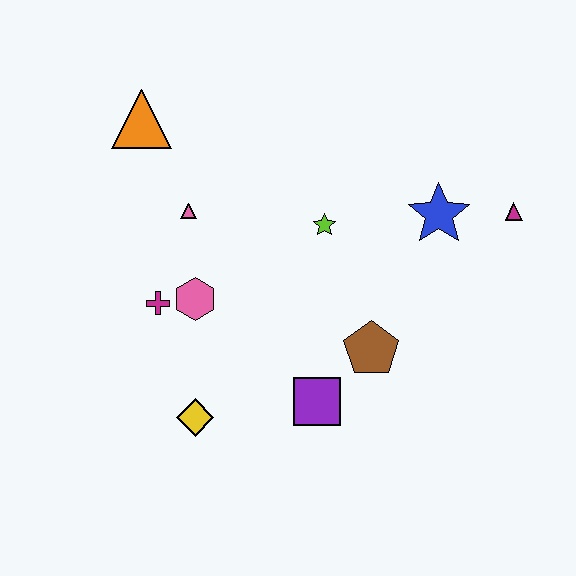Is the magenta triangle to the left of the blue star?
No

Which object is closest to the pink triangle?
The pink hexagon is closest to the pink triangle.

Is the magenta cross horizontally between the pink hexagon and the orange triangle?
Yes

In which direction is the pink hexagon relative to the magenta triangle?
The pink hexagon is to the left of the magenta triangle.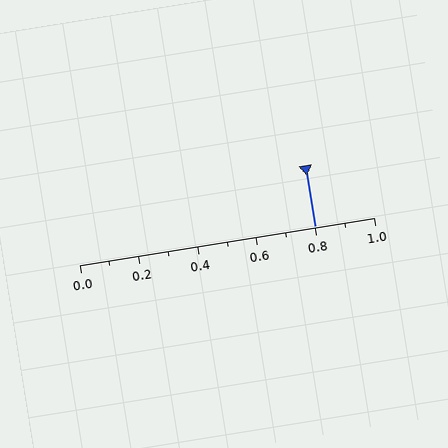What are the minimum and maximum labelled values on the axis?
The axis runs from 0.0 to 1.0.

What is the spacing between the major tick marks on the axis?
The major ticks are spaced 0.2 apart.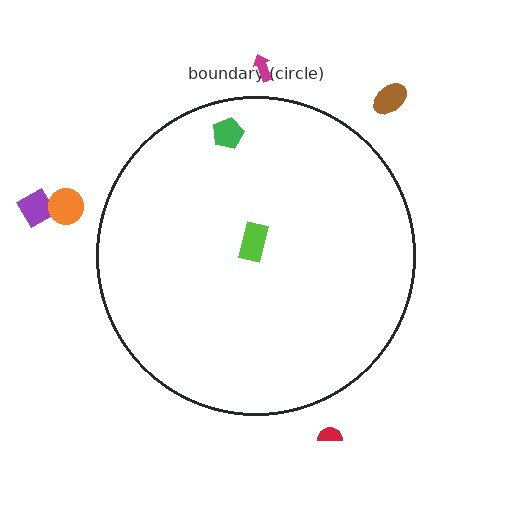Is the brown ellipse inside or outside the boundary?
Outside.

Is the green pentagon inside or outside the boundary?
Inside.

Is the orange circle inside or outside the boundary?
Outside.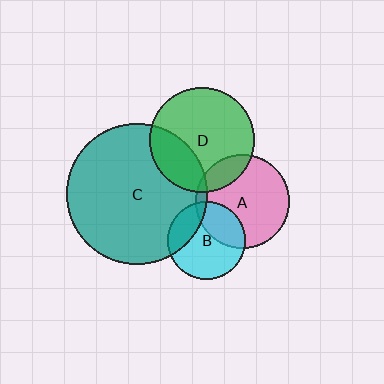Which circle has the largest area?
Circle C (teal).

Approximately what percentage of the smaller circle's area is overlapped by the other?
Approximately 25%.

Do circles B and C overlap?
Yes.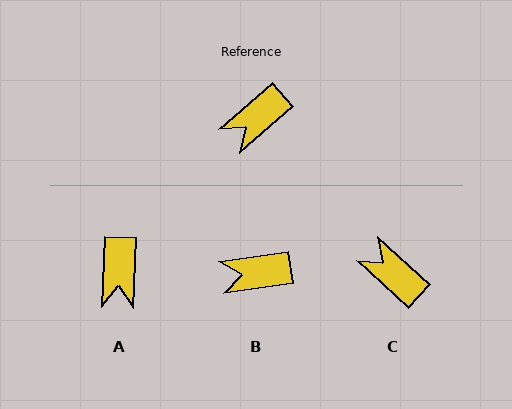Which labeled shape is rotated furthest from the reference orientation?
C, about 83 degrees away.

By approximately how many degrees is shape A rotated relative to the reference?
Approximately 47 degrees counter-clockwise.